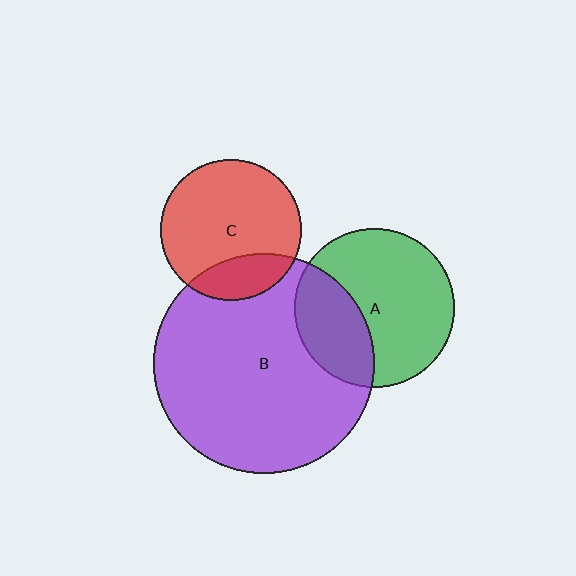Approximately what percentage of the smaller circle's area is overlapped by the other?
Approximately 30%.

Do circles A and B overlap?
Yes.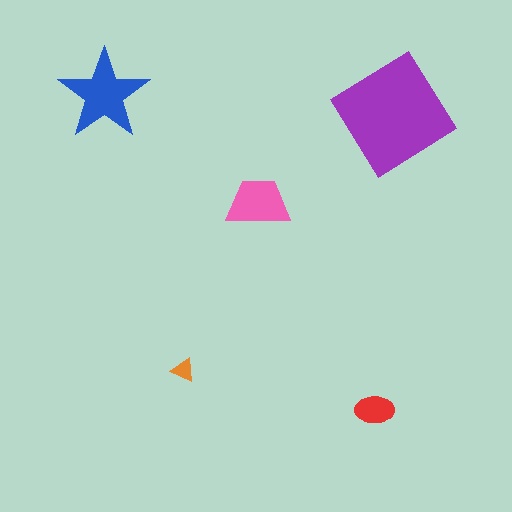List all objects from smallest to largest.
The orange triangle, the red ellipse, the pink trapezoid, the blue star, the purple diamond.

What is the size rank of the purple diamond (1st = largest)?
1st.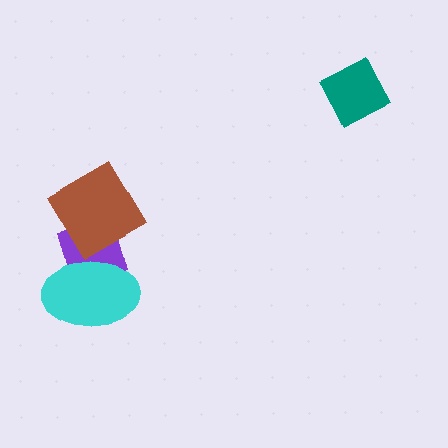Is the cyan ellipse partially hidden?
No, no other shape covers it.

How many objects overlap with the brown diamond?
1 object overlaps with the brown diamond.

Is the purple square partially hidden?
Yes, it is partially covered by another shape.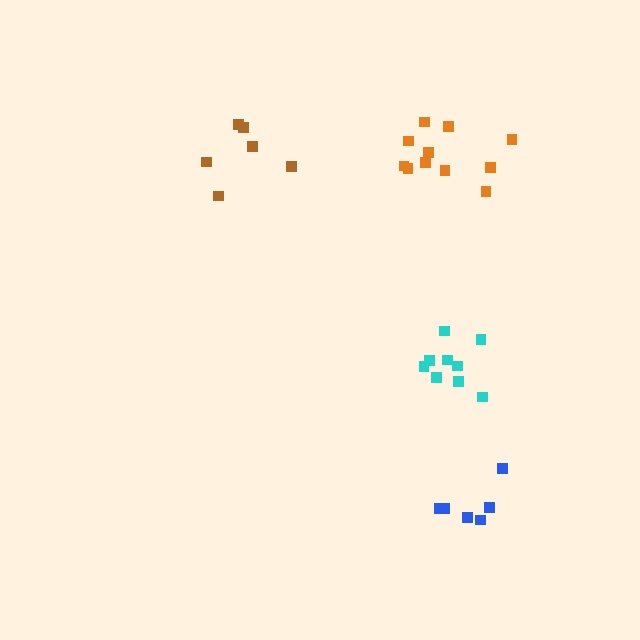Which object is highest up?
The orange cluster is topmost.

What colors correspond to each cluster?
The clusters are colored: brown, orange, cyan, blue.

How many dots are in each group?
Group 1: 6 dots, Group 2: 11 dots, Group 3: 9 dots, Group 4: 6 dots (32 total).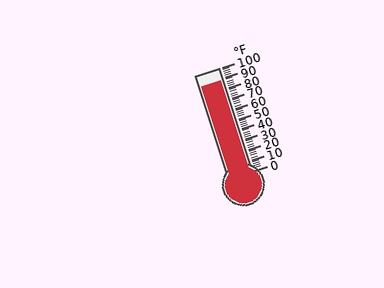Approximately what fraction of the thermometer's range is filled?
The thermometer is filled to approximately 90% of its range.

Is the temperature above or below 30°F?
The temperature is above 30°F.